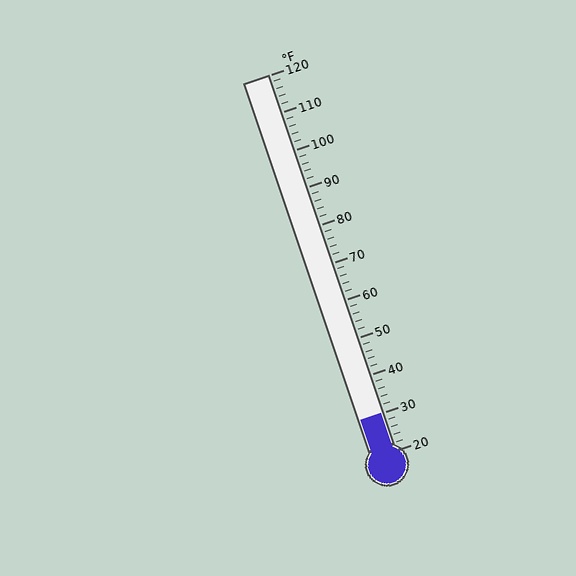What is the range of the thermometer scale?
The thermometer scale ranges from 20°F to 120°F.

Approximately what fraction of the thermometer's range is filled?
The thermometer is filled to approximately 10% of its range.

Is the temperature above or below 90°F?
The temperature is below 90°F.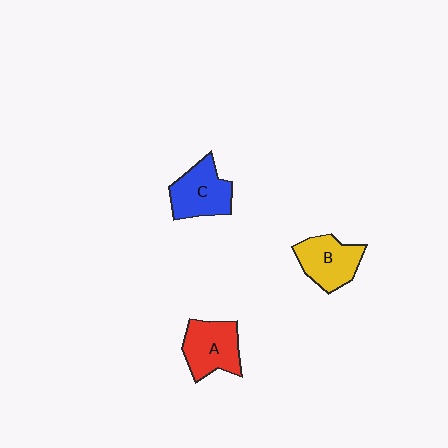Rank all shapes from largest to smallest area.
From largest to smallest: A (red), C (blue), B (yellow).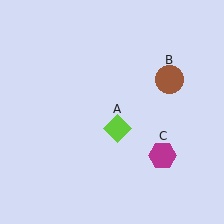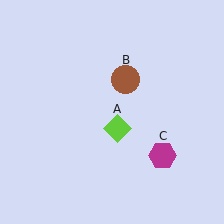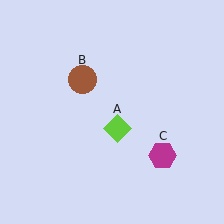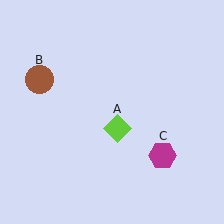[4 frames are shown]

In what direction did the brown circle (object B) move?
The brown circle (object B) moved left.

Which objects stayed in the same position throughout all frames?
Lime diamond (object A) and magenta hexagon (object C) remained stationary.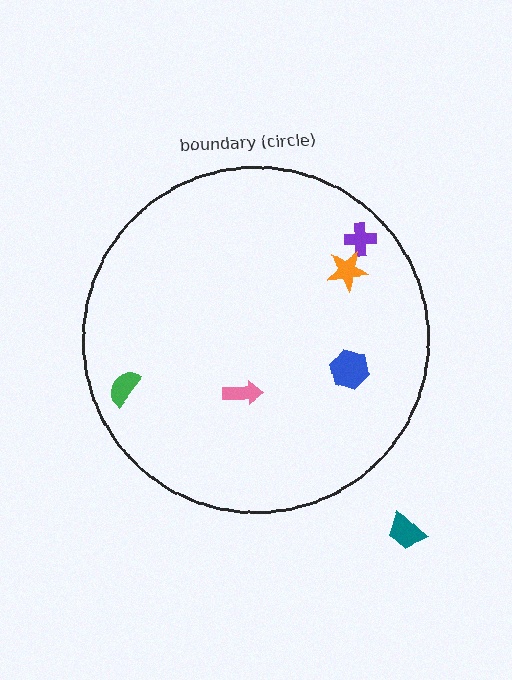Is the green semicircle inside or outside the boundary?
Inside.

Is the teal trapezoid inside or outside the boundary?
Outside.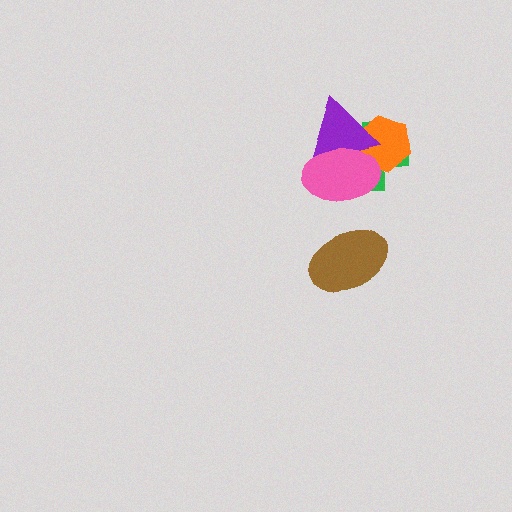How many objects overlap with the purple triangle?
3 objects overlap with the purple triangle.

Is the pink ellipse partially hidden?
No, no other shape covers it.